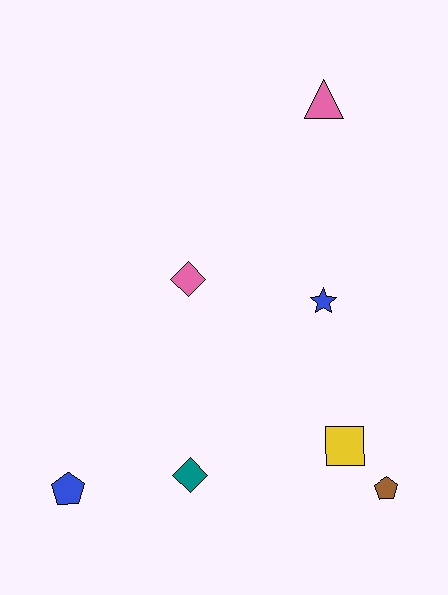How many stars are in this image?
There is 1 star.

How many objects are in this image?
There are 7 objects.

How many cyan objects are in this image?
There are no cyan objects.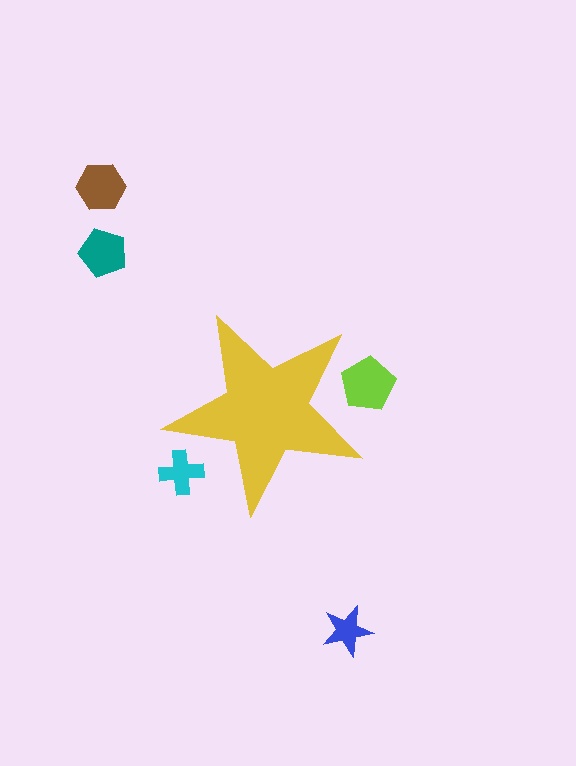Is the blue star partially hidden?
No, the blue star is fully visible.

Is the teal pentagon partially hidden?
No, the teal pentagon is fully visible.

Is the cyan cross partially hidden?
Yes, the cyan cross is partially hidden behind the yellow star.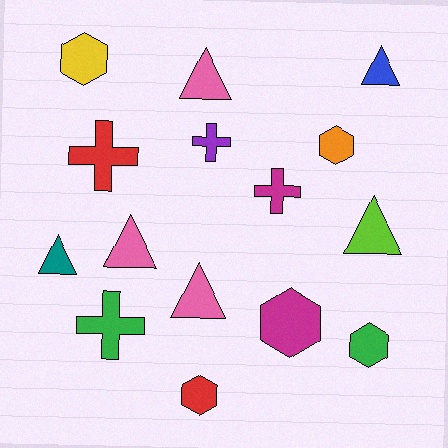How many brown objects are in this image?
There are no brown objects.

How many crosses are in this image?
There are 4 crosses.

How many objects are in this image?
There are 15 objects.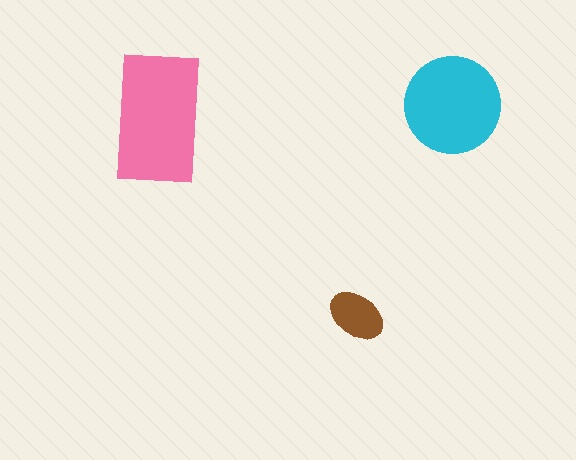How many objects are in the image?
There are 3 objects in the image.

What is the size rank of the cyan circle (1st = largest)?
2nd.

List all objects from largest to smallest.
The pink rectangle, the cyan circle, the brown ellipse.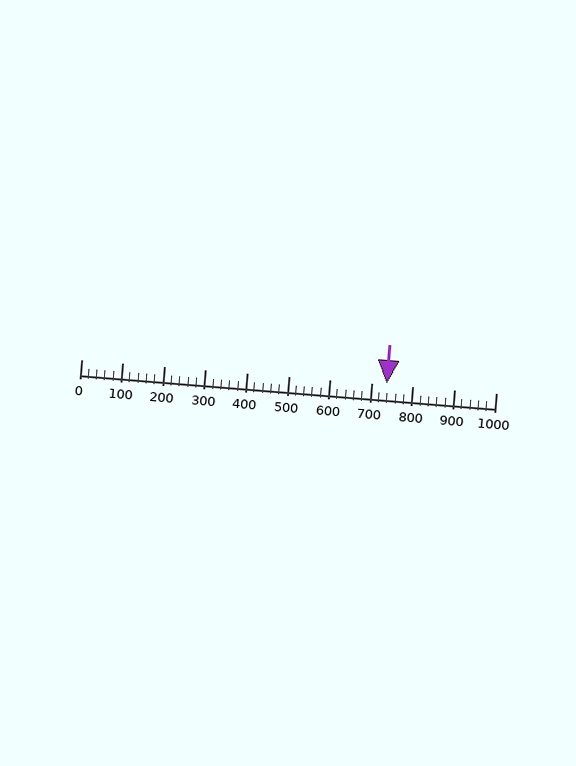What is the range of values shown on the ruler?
The ruler shows values from 0 to 1000.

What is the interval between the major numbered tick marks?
The major tick marks are spaced 100 units apart.